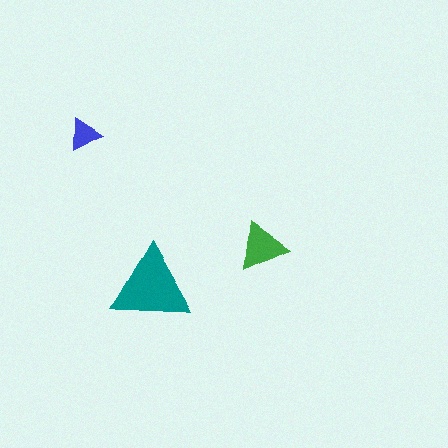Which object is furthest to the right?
The green triangle is rightmost.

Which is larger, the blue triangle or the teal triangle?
The teal one.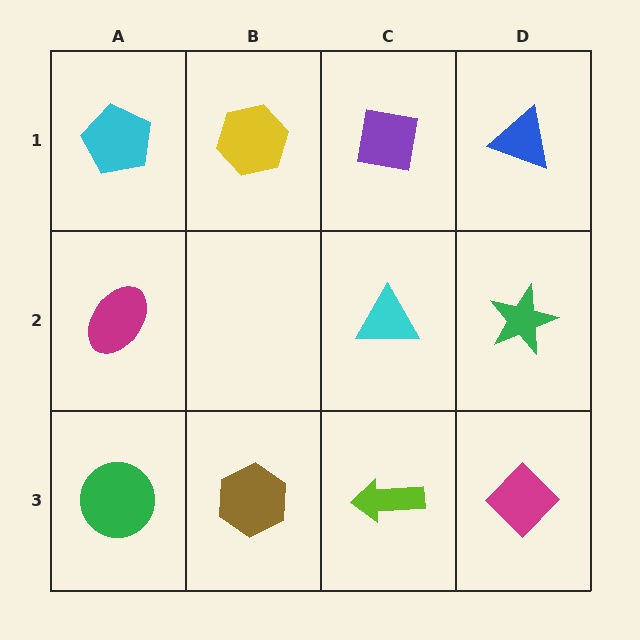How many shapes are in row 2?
3 shapes.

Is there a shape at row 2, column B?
No, that cell is empty.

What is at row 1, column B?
A yellow hexagon.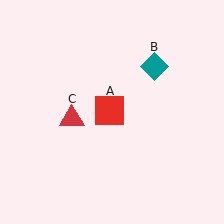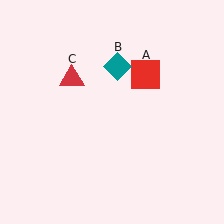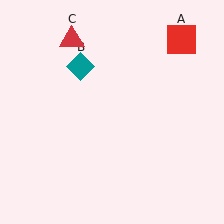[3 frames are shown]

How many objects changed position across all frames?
3 objects changed position: red square (object A), teal diamond (object B), red triangle (object C).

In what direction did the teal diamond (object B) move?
The teal diamond (object B) moved left.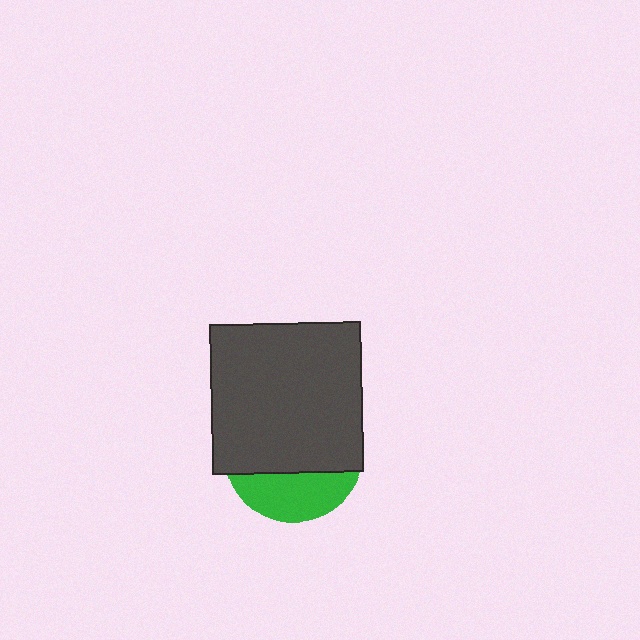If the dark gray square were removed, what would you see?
You would see the complete green circle.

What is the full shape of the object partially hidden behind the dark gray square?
The partially hidden object is a green circle.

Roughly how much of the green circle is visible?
A small part of it is visible (roughly 31%).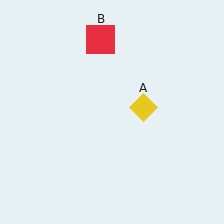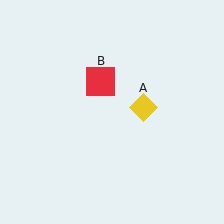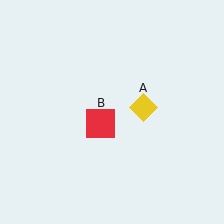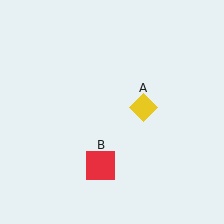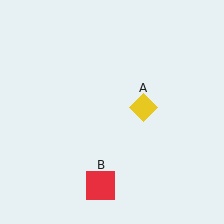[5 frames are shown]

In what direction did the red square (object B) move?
The red square (object B) moved down.